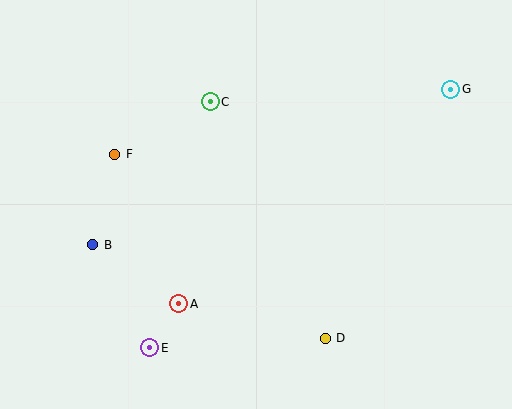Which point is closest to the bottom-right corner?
Point D is closest to the bottom-right corner.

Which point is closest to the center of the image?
Point C at (210, 102) is closest to the center.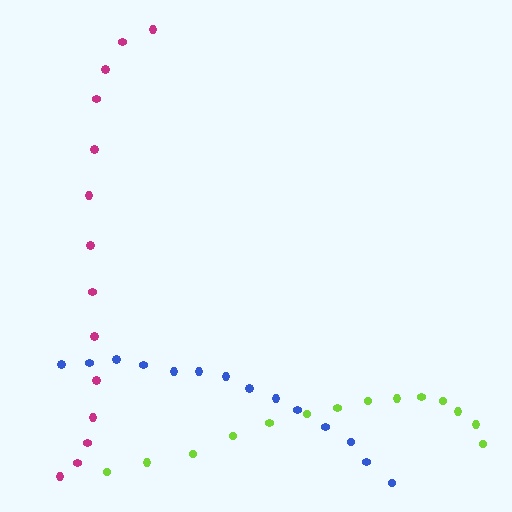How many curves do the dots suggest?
There are 3 distinct paths.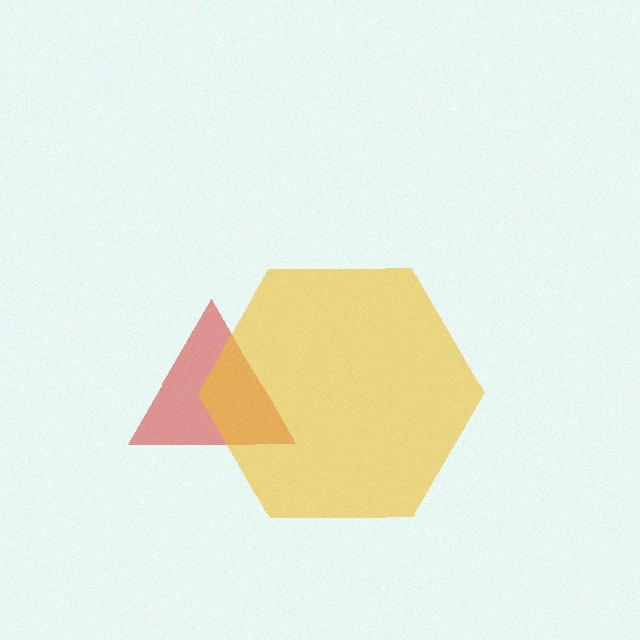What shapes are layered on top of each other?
The layered shapes are: a red triangle, a yellow hexagon.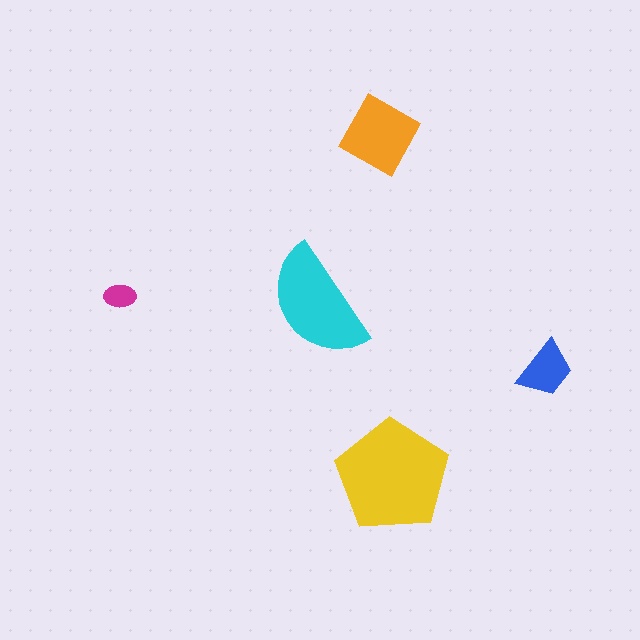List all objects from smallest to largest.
The magenta ellipse, the blue trapezoid, the orange square, the cyan semicircle, the yellow pentagon.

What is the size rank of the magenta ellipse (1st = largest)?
5th.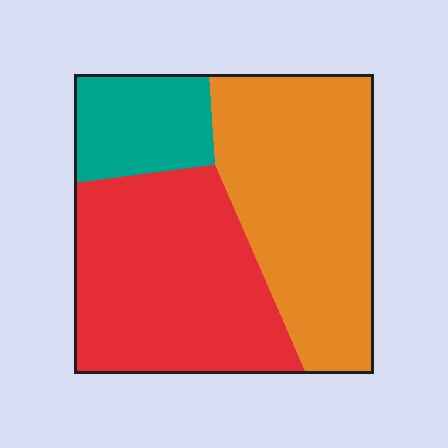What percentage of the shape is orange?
Orange covers roughly 45% of the shape.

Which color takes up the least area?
Teal, at roughly 15%.